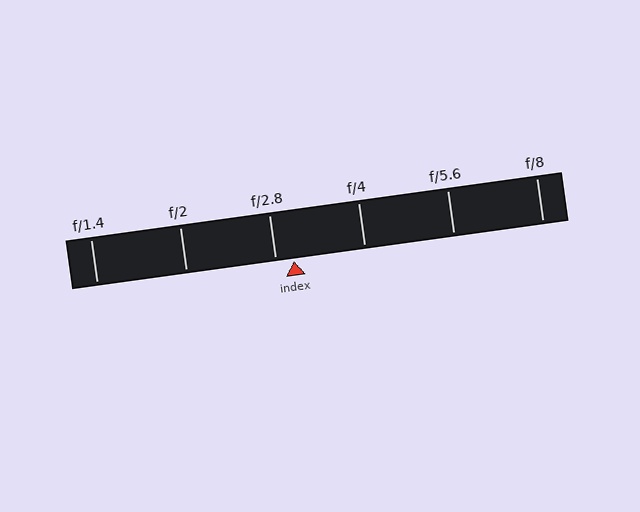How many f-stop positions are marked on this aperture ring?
There are 6 f-stop positions marked.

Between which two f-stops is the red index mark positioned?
The index mark is between f/2.8 and f/4.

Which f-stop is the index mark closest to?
The index mark is closest to f/2.8.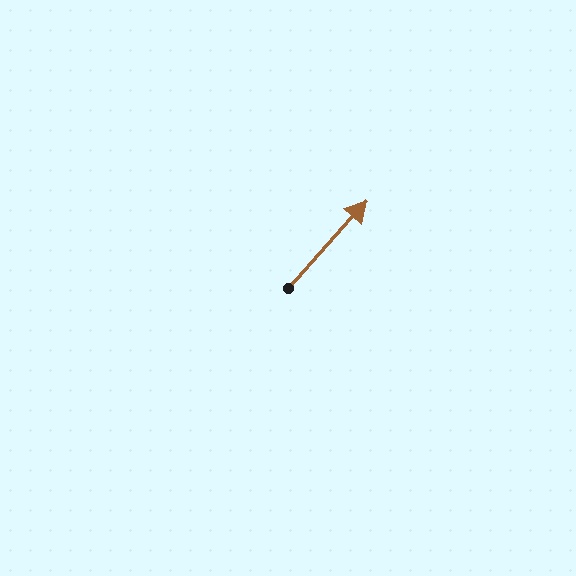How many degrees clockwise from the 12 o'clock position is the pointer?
Approximately 42 degrees.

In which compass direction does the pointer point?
Northeast.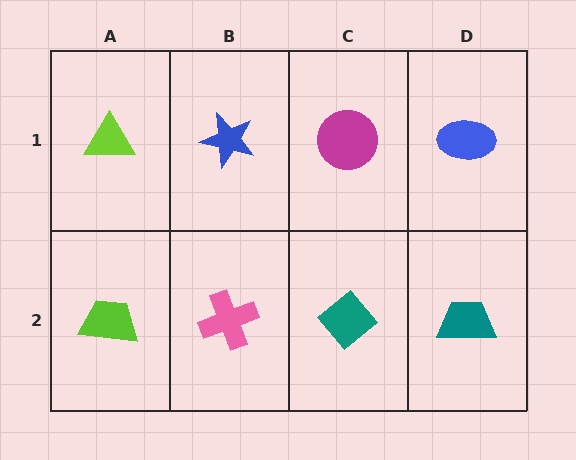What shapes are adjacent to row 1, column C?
A teal diamond (row 2, column C), a blue star (row 1, column B), a blue ellipse (row 1, column D).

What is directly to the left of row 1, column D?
A magenta circle.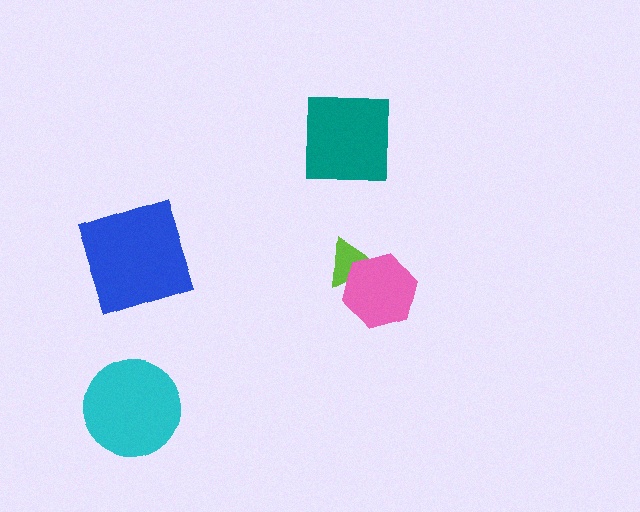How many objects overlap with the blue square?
0 objects overlap with the blue square.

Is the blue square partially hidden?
No, no other shape covers it.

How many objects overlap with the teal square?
0 objects overlap with the teal square.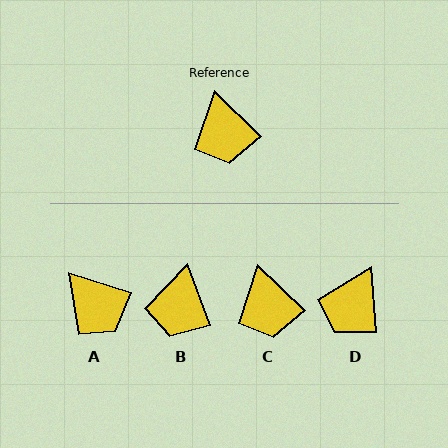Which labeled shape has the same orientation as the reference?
C.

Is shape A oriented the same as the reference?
No, it is off by about 27 degrees.